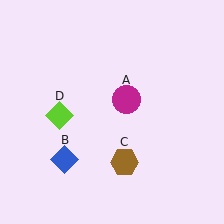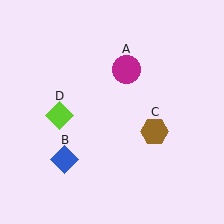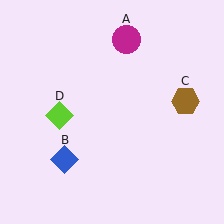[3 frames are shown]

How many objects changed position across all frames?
2 objects changed position: magenta circle (object A), brown hexagon (object C).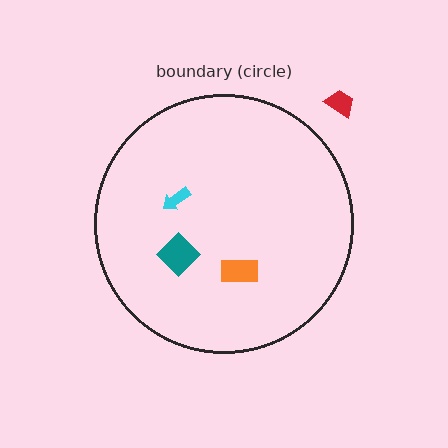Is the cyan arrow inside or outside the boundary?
Inside.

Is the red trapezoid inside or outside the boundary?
Outside.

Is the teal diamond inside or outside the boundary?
Inside.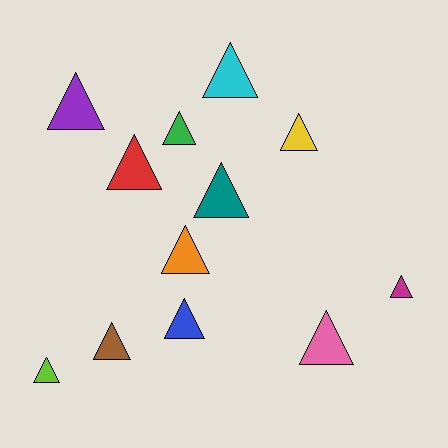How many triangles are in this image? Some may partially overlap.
There are 12 triangles.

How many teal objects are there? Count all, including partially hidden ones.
There is 1 teal object.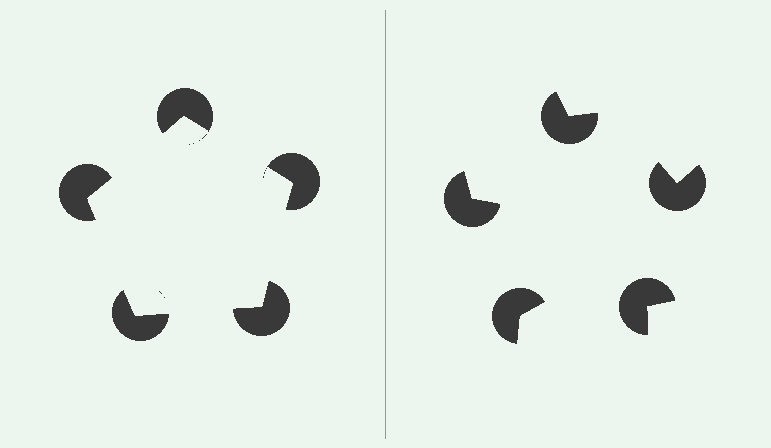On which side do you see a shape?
An illusory pentagon appears on the left side. On the right side the wedge cuts are rotated, so no coherent shape forms.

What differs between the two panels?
The pac-man discs are positioned identically on both sides; only the wedge orientations differ. On the left they align to a pentagon; on the right they are misaligned.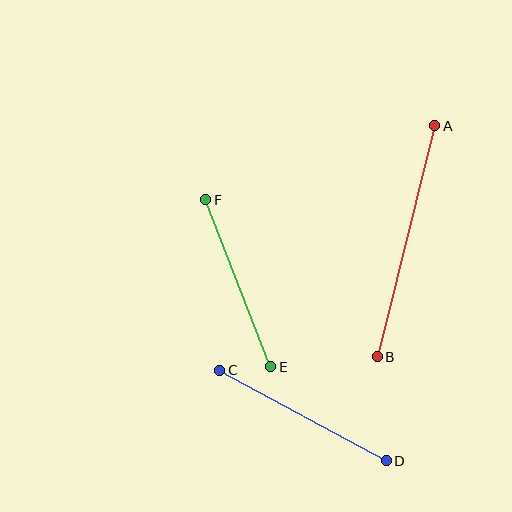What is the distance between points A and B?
The distance is approximately 238 pixels.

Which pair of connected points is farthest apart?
Points A and B are farthest apart.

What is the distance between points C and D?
The distance is approximately 190 pixels.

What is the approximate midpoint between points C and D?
The midpoint is at approximately (303, 415) pixels.